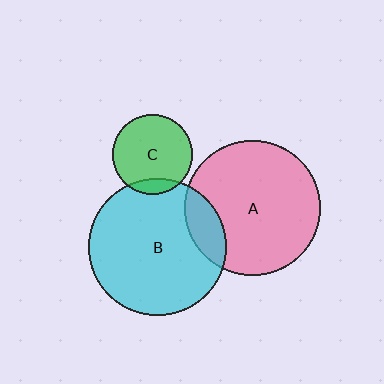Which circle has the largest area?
Circle B (cyan).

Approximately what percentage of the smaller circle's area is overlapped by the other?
Approximately 10%.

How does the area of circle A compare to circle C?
Approximately 2.9 times.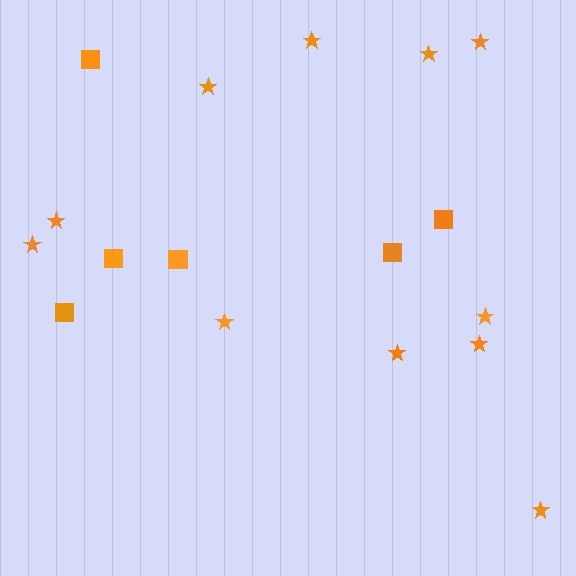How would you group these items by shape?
There are 2 groups: one group of squares (6) and one group of stars (11).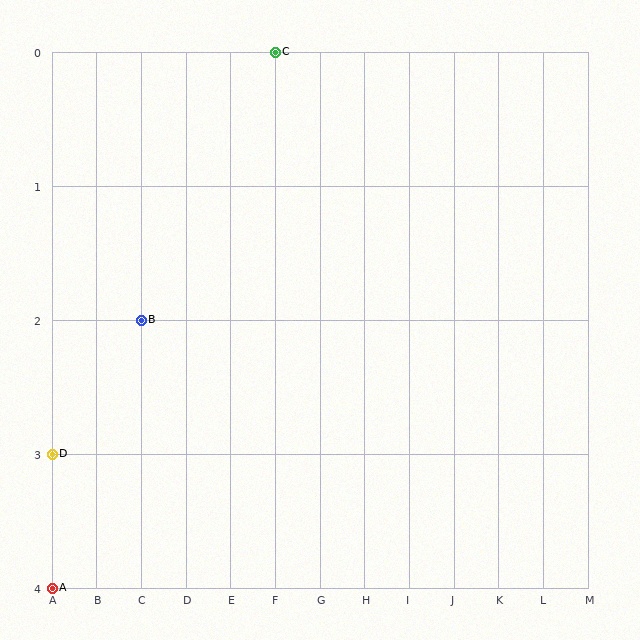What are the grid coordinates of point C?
Point C is at grid coordinates (F, 0).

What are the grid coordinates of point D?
Point D is at grid coordinates (A, 3).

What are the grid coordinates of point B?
Point B is at grid coordinates (C, 2).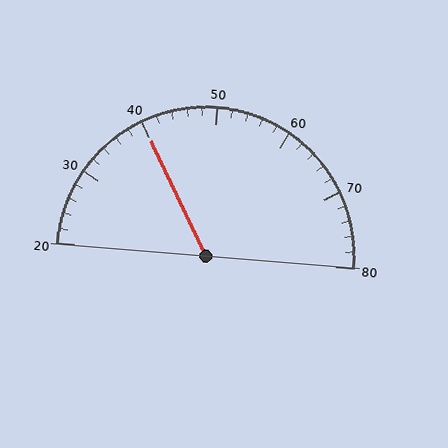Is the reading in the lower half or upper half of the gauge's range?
The reading is in the lower half of the range (20 to 80).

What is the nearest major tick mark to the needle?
The nearest major tick mark is 40.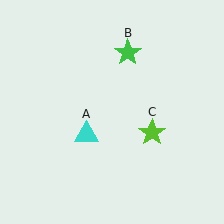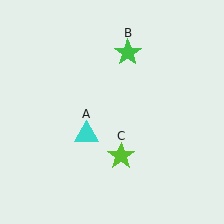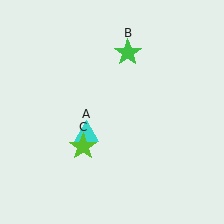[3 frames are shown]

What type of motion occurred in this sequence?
The lime star (object C) rotated clockwise around the center of the scene.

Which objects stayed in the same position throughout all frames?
Cyan triangle (object A) and green star (object B) remained stationary.